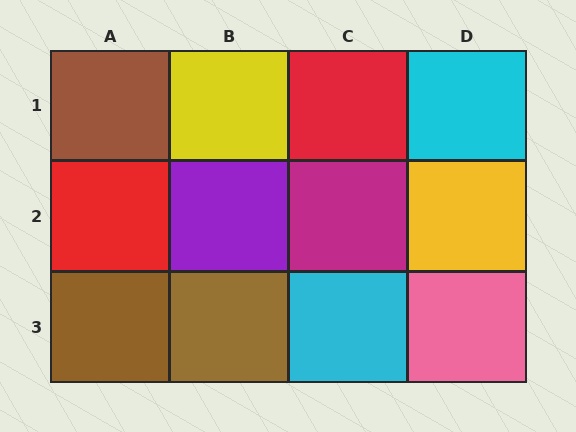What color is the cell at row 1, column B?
Yellow.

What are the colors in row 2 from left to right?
Red, purple, magenta, yellow.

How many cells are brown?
3 cells are brown.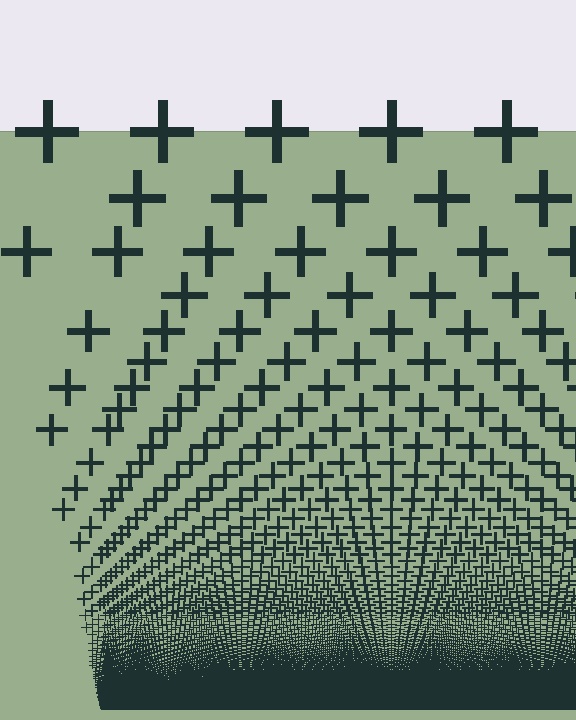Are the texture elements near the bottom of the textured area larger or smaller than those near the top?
Smaller. The gradient is inverted — elements near the bottom are smaller and denser.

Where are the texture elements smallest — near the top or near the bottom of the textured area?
Near the bottom.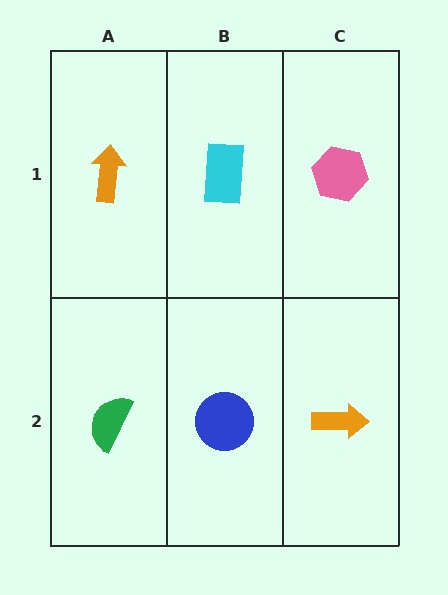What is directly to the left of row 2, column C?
A blue circle.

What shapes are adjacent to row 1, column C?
An orange arrow (row 2, column C), a cyan rectangle (row 1, column B).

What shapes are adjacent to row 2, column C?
A pink hexagon (row 1, column C), a blue circle (row 2, column B).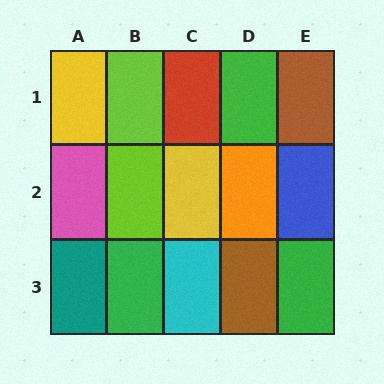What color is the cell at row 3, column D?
Brown.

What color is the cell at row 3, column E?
Green.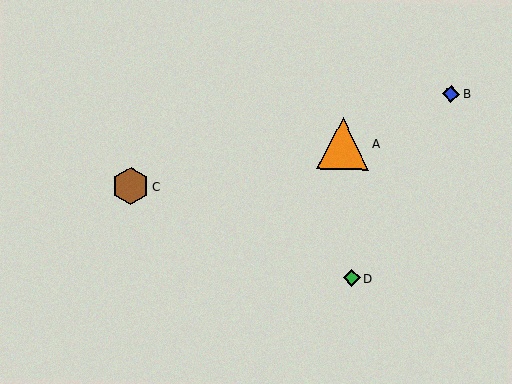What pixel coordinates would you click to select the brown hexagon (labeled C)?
Click at (131, 186) to select the brown hexagon C.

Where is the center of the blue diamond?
The center of the blue diamond is at (451, 94).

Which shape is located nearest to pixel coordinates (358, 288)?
The green diamond (labeled D) at (352, 278) is nearest to that location.